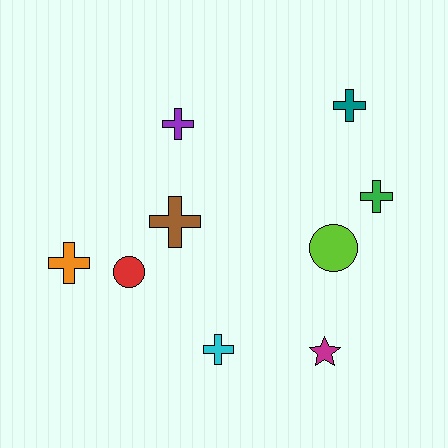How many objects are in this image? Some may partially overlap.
There are 9 objects.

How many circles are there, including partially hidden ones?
There are 2 circles.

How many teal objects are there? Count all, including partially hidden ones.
There is 1 teal object.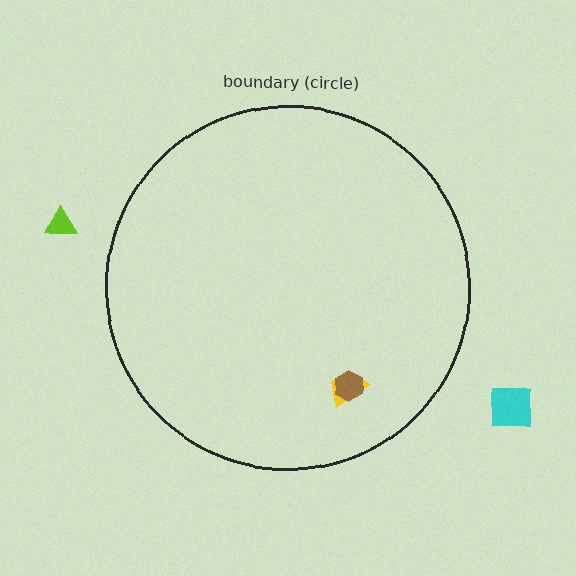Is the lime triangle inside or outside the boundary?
Outside.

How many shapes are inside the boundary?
2 inside, 2 outside.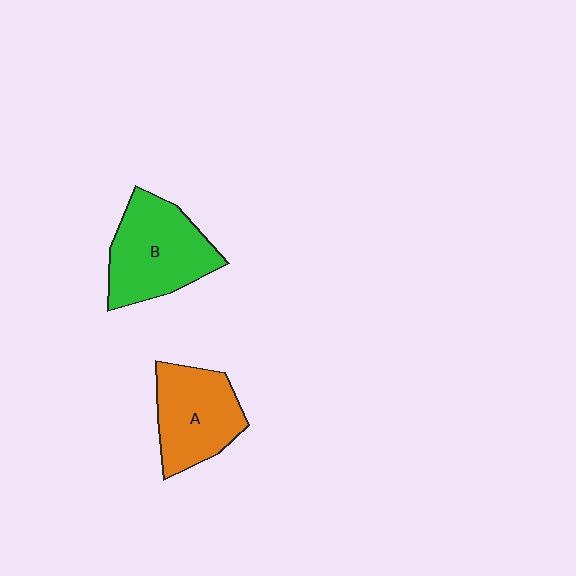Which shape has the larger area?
Shape B (green).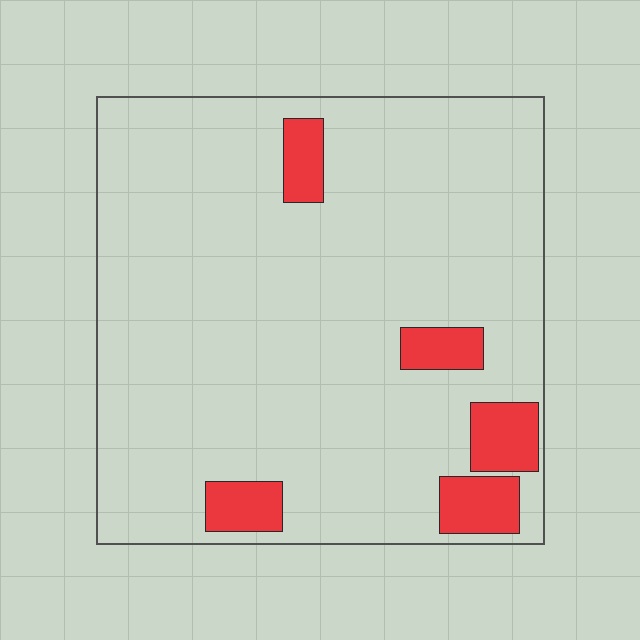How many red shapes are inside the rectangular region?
5.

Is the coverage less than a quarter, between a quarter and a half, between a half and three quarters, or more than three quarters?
Less than a quarter.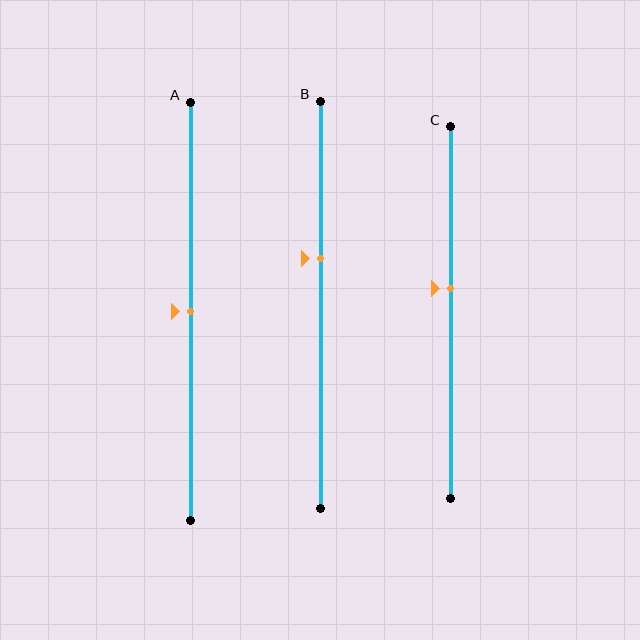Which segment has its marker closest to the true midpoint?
Segment A has its marker closest to the true midpoint.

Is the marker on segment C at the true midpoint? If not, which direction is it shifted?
No, the marker on segment C is shifted upward by about 6% of the segment length.